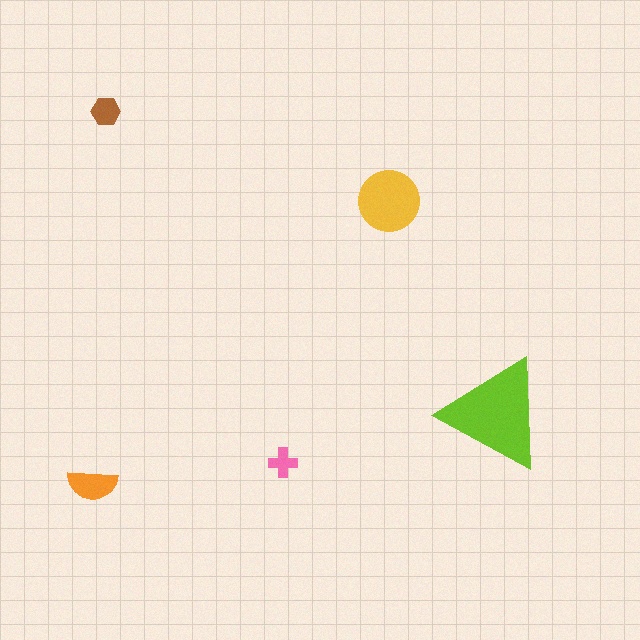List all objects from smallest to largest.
The pink cross, the brown hexagon, the orange semicircle, the yellow circle, the lime triangle.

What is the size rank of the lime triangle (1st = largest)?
1st.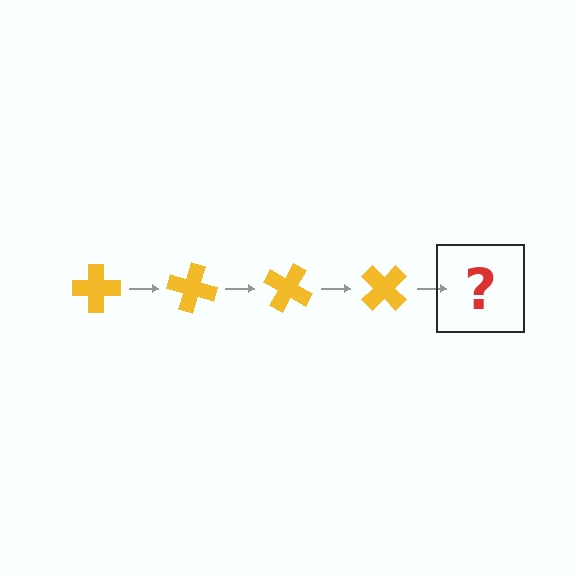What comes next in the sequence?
The next element should be a yellow cross rotated 60 degrees.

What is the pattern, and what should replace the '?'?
The pattern is that the cross rotates 15 degrees each step. The '?' should be a yellow cross rotated 60 degrees.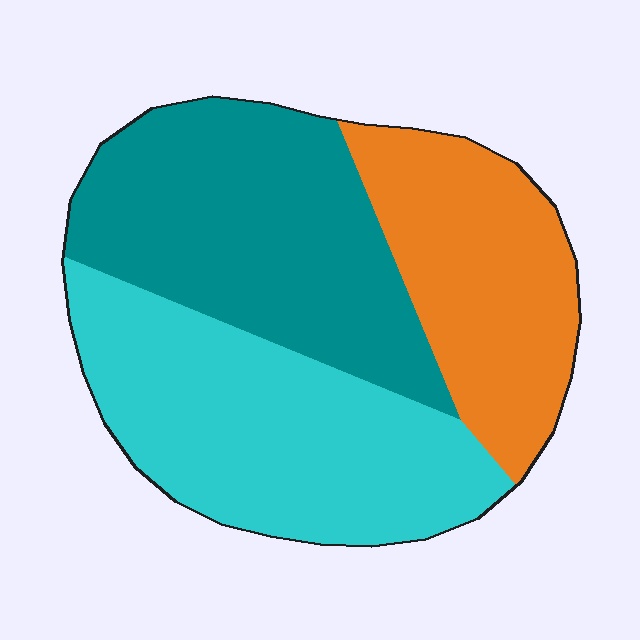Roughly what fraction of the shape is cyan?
Cyan covers around 35% of the shape.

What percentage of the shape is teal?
Teal covers 37% of the shape.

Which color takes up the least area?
Orange, at roughly 25%.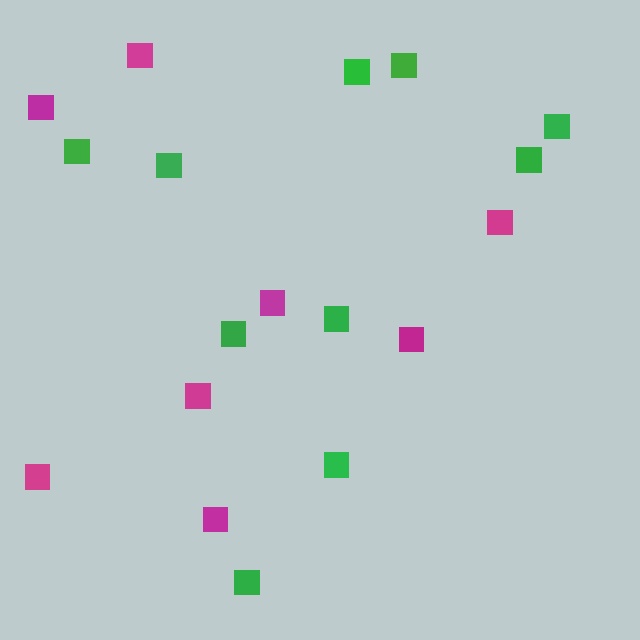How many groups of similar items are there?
There are 2 groups: one group of magenta squares (8) and one group of green squares (10).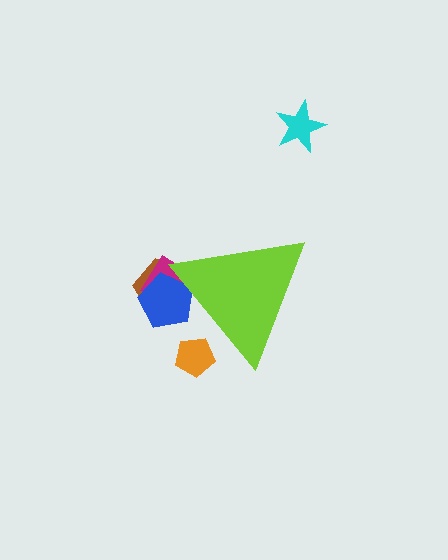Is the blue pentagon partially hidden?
Yes, the blue pentagon is partially hidden behind the lime triangle.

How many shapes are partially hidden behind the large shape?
4 shapes are partially hidden.